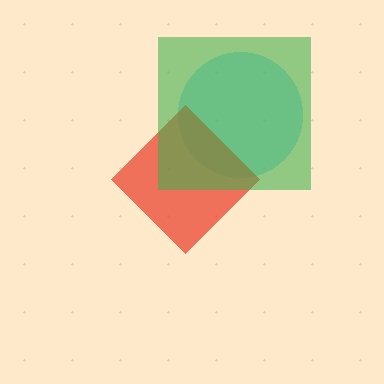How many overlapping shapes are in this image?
There are 3 overlapping shapes in the image.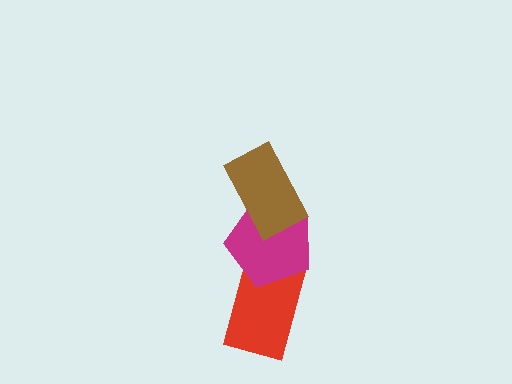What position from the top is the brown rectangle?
The brown rectangle is 1st from the top.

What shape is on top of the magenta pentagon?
The brown rectangle is on top of the magenta pentagon.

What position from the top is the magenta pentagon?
The magenta pentagon is 2nd from the top.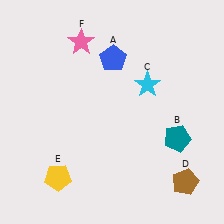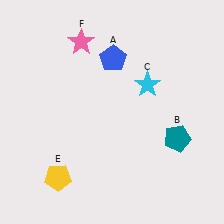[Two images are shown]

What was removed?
The brown pentagon (D) was removed in Image 2.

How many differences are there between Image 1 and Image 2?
There is 1 difference between the two images.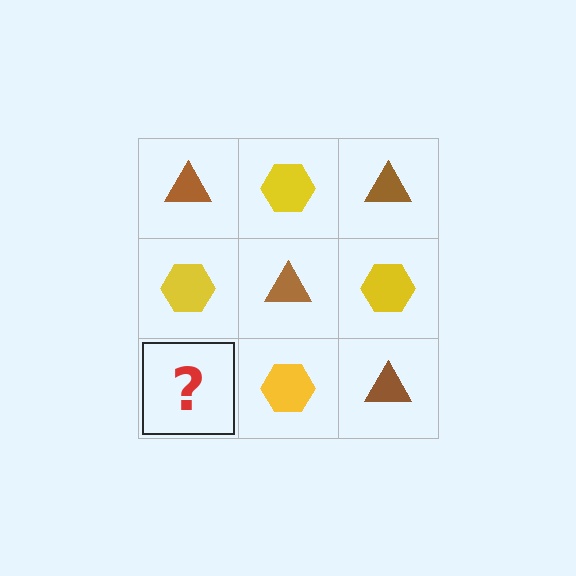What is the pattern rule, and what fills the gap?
The rule is that it alternates brown triangle and yellow hexagon in a checkerboard pattern. The gap should be filled with a brown triangle.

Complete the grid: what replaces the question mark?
The question mark should be replaced with a brown triangle.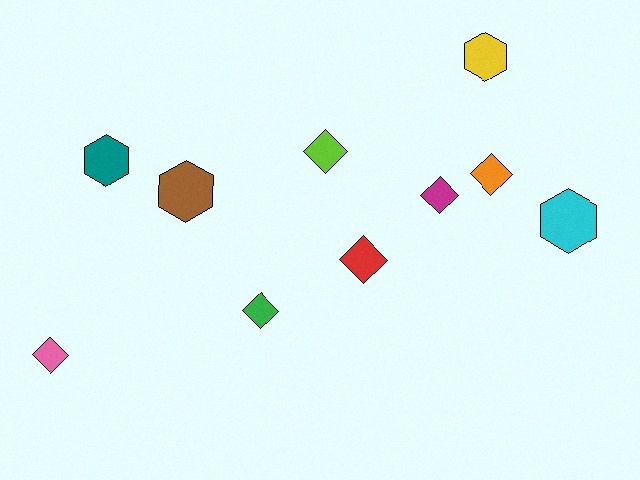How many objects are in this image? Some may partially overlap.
There are 10 objects.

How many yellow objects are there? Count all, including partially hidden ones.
There is 1 yellow object.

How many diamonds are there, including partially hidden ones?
There are 6 diamonds.